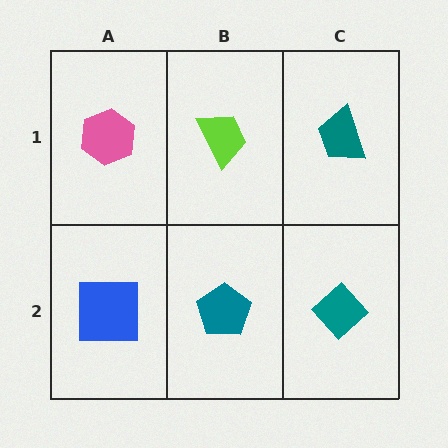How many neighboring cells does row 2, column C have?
2.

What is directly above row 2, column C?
A teal trapezoid.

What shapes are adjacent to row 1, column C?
A teal diamond (row 2, column C), a lime trapezoid (row 1, column B).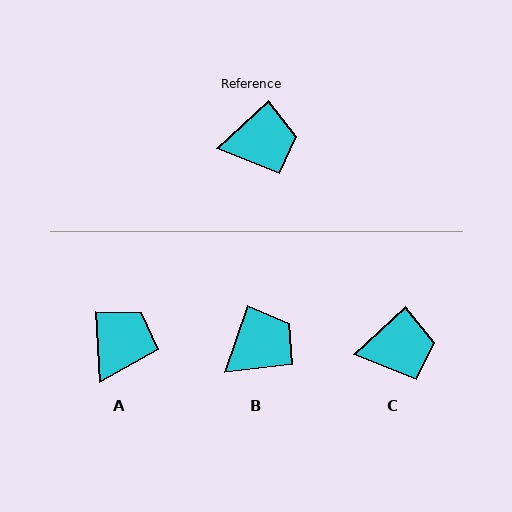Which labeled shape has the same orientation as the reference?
C.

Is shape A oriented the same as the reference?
No, it is off by about 51 degrees.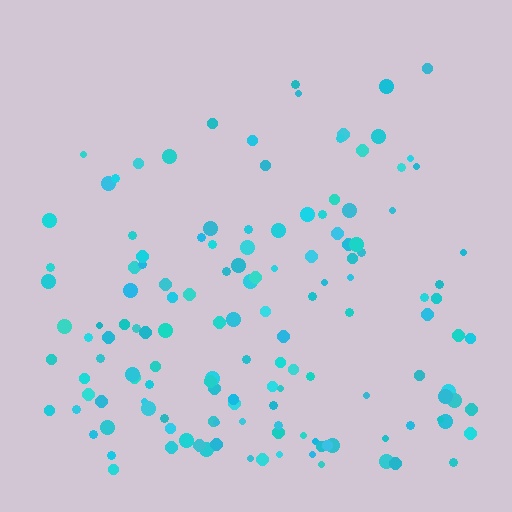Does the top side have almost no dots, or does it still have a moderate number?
Still a moderate number, just noticeably fewer than the bottom.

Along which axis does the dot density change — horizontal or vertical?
Vertical.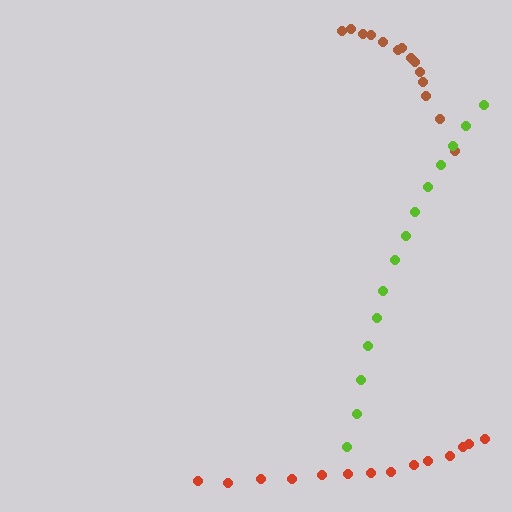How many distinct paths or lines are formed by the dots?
There are 3 distinct paths.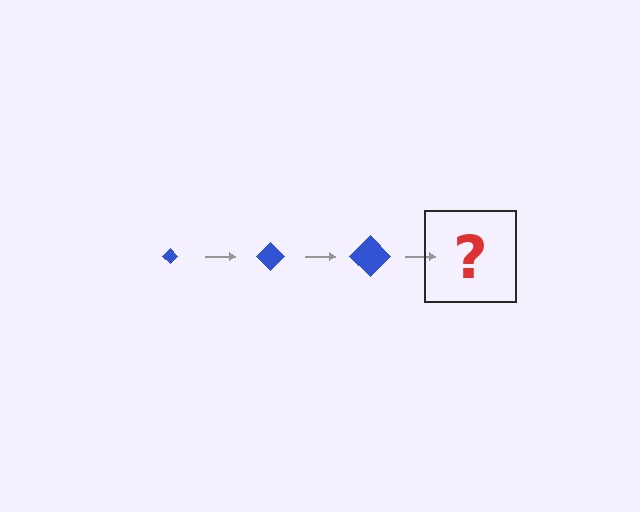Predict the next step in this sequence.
The next step is a blue diamond, larger than the previous one.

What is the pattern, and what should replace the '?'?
The pattern is that the diamond gets progressively larger each step. The '?' should be a blue diamond, larger than the previous one.